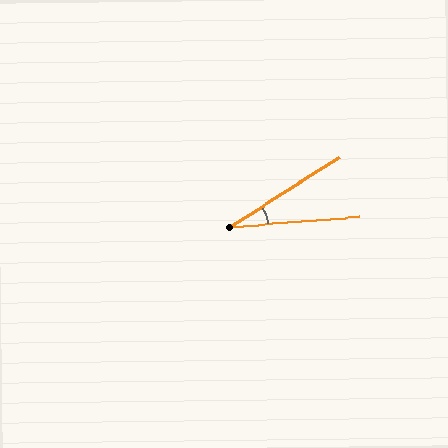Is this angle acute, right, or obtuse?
It is acute.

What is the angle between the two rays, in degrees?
Approximately 28 degrees.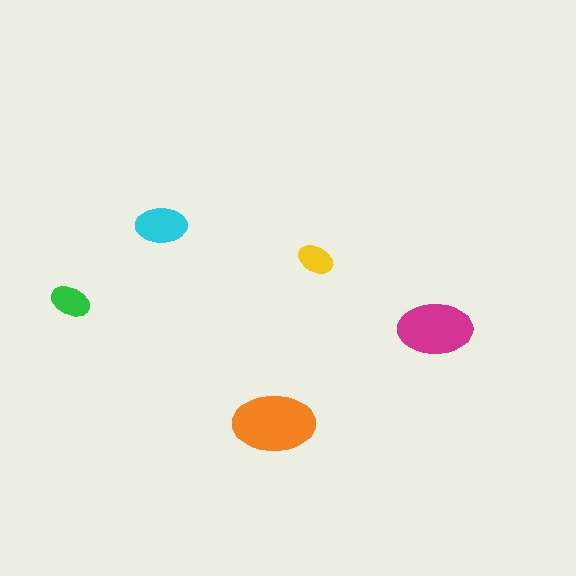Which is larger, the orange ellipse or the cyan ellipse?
The orange one.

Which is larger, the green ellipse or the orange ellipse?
The orange one.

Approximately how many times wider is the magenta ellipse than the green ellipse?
About 2 times wider.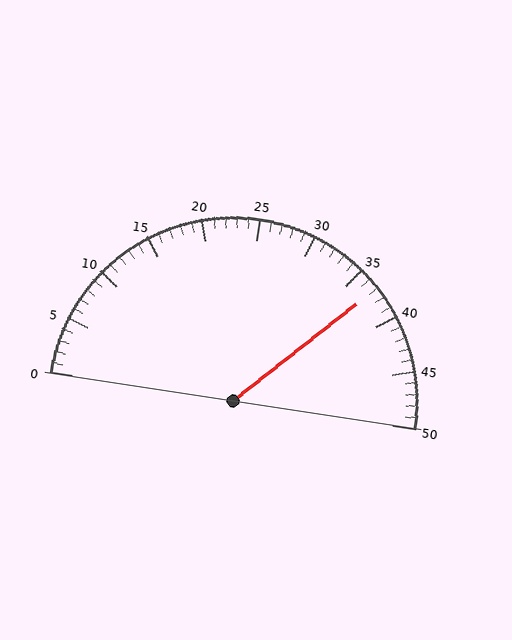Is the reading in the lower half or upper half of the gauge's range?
The reading is in the upper half of the range (0 to 50).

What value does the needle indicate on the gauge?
The needle indicates approximately 37.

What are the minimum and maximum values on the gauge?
The gauge ranges from 0 to 50.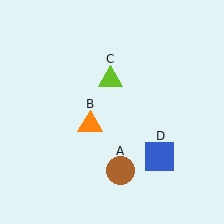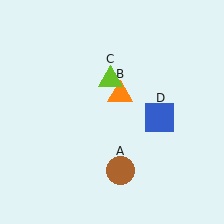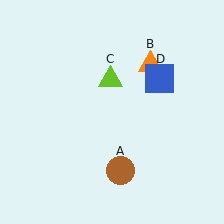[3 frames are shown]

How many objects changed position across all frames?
2 objects changed position: orange triangle (object B), blue square (object D).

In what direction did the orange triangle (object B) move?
The orange triangle (object B) moved up and to the right.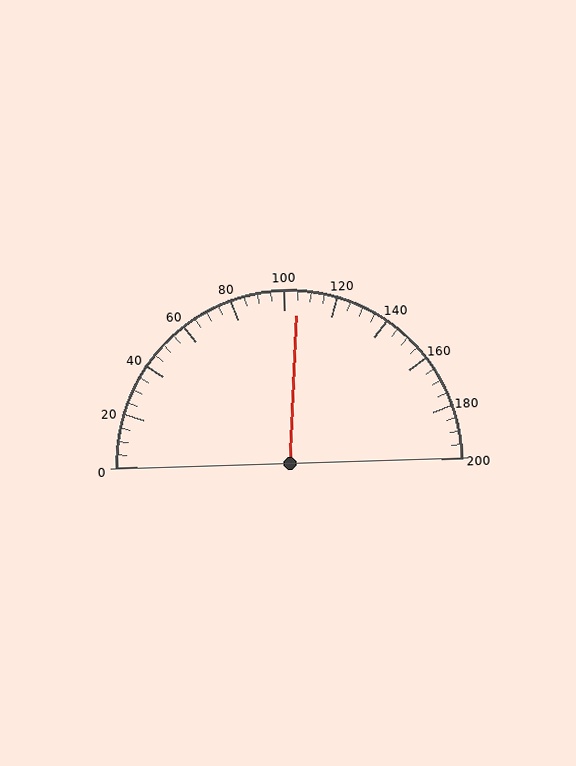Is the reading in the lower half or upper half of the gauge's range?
The reading is in the upper half of the range (0 to 200).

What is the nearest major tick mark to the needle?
The nearest major tick mark is 100.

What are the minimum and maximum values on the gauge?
The gauge ranges from 0 to 200.